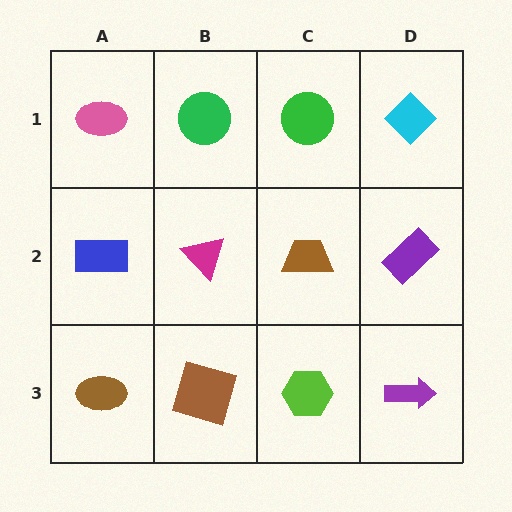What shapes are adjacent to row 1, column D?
A purple rectangle (row 2, column D), a green circle (row 1, column C).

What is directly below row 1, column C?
A brown trapezoid.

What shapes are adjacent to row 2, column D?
A cyan diamond (row 1, column D), a purple arrow (row 3, column D), a brown trapezoid (row 2, column C).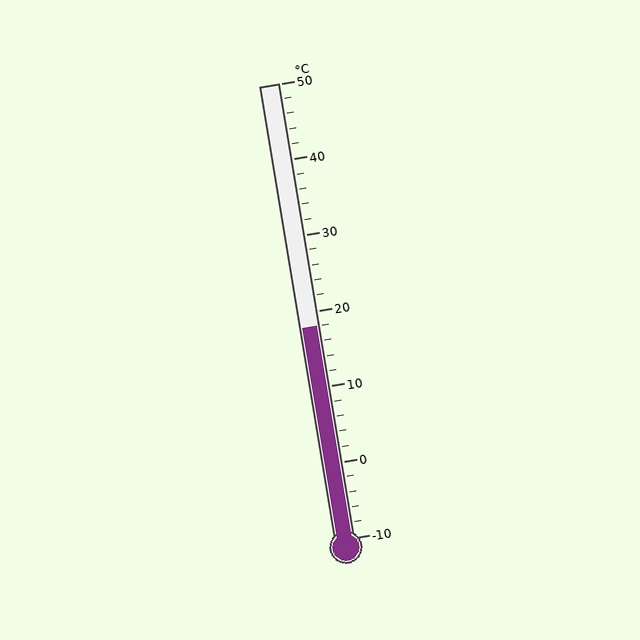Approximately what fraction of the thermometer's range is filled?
The thermometer is filled to approximately 45% of its range.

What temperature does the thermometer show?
The thermometer shows approximately 18°C.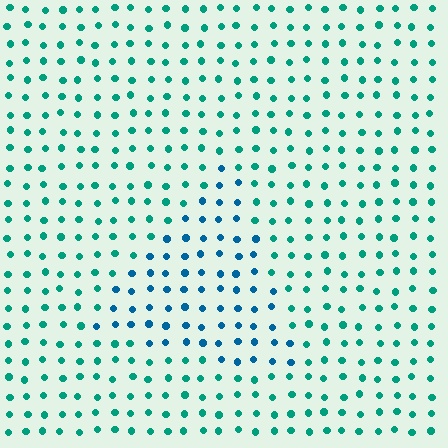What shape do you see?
I see a triangle.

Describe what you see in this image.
The image is filled with small teal elements in a uniform arrangement. A triangle-shaped region is visible where the elements are tinted to a slightly different hue, forming a subtle color boundary.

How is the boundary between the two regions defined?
The boundary is defined purely by a slight shift in hue (about 35 degrees). Spacing, size, and orientation are identical on both sides.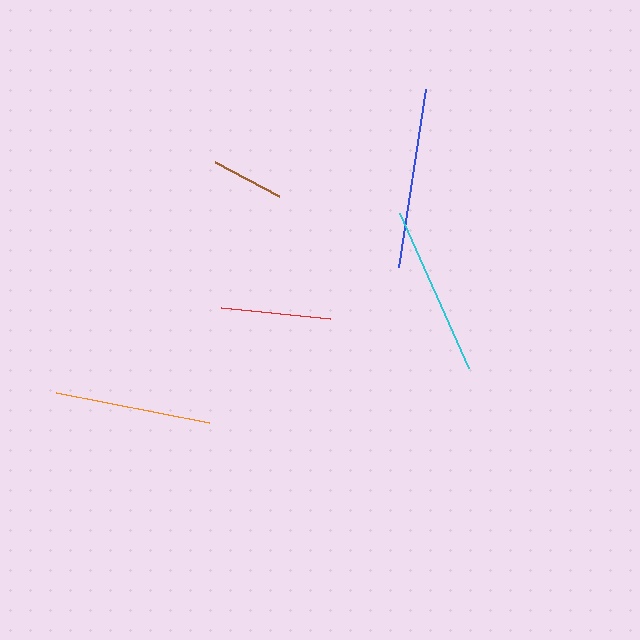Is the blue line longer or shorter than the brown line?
The blue line is longer than the brown line.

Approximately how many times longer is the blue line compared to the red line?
The blue line is approximately 1.7 times the length of the red line.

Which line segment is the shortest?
The brown line is the shortest at approximately 72 pixels.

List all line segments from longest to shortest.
From longest to shortest: blue, cyan, orange, red, brown.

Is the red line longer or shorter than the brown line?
The red line is longer than the brown line.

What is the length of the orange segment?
The orange segment is approximately 156 pixels long.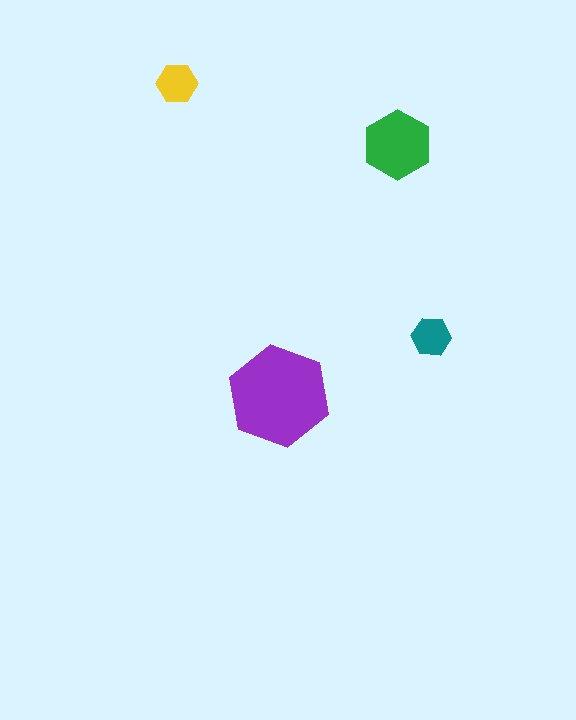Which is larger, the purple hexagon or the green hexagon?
The purple one.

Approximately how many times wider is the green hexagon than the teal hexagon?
About 1.5 times wider.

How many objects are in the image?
There are 4 objects in the image.